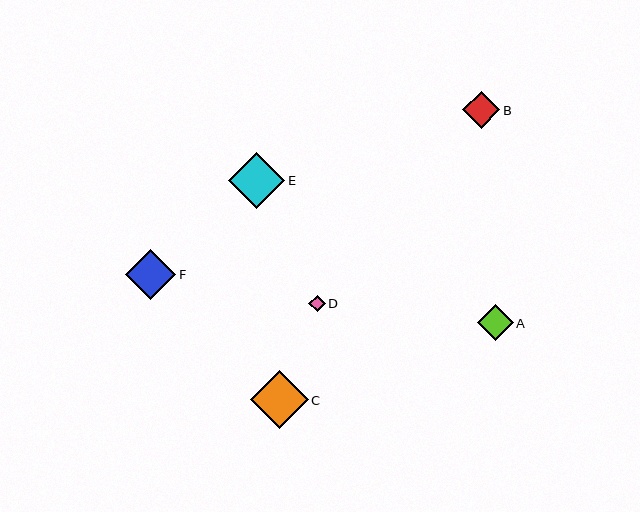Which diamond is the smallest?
Diamond D is the smallest with a size of approximately 16 pixels.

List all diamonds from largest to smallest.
From largest to smallest: C, E, F, B, A, D.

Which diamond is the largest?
Diamond C is the largest with a size of approximately 58 pixels.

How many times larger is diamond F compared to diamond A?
Diamond F is approximately 1.4 times the size of diamond A.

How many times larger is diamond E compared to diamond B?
Diamond E is approximately 1.5 times the size of diamond B.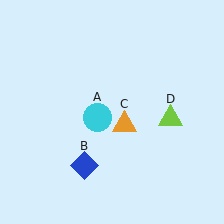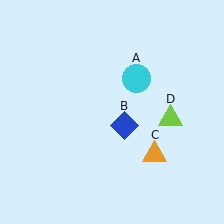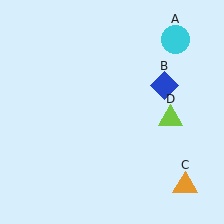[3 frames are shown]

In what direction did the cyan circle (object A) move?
The cyan circle (object A) moved up and to the right.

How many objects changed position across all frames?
3 objects changed position: cyan circle (object A), blue diamond (object B), orange triangle (object C).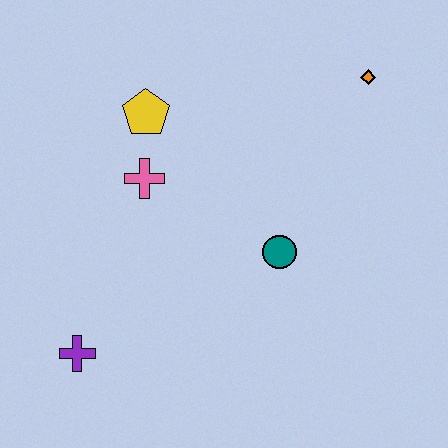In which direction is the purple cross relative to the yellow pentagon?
The purple cross is below the yellow pentagon.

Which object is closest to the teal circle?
The pink cross is closest to the teal circle.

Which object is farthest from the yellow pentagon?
The purple cross is farthest from the yellow pentagon.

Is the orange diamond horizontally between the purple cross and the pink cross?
No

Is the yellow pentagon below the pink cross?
No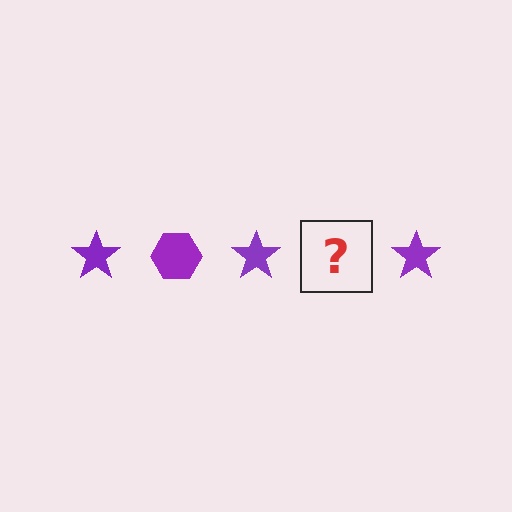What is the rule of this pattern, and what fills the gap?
The rule is that the pattern cycles through star, hexagon shapes in purple. The gap should be filled with a purple hexagon.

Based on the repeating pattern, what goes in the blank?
The blank should be a purple hexagon.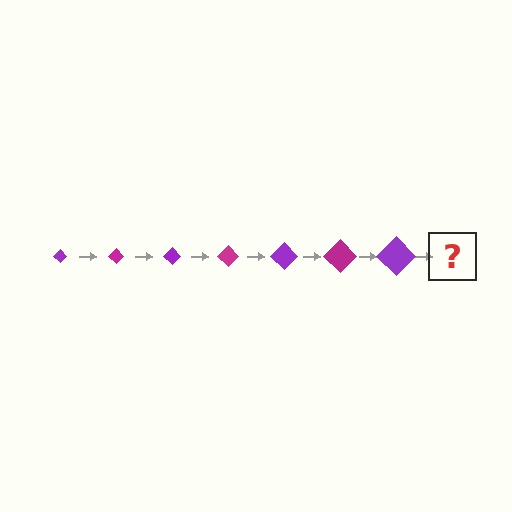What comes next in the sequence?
The next element should be a magenta diamond, larger than the previous one.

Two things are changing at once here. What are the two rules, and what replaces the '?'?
The two rules are that the diamond grows larger each step and the color cycles through purple and magenta. The '?' should be a magenta diamond, larger than the previous one.